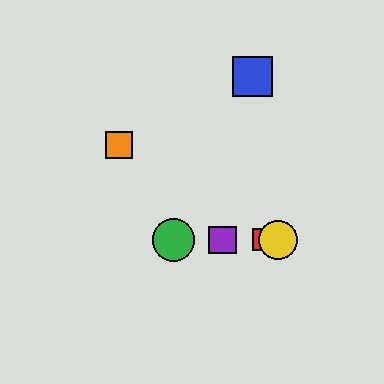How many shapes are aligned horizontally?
4 shapes (the red square, the green circle, the yellow circle, the purple square) are aligned horizontally.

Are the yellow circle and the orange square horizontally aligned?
No, the yellow circle is at y≈240 and the orange square is at y≈145.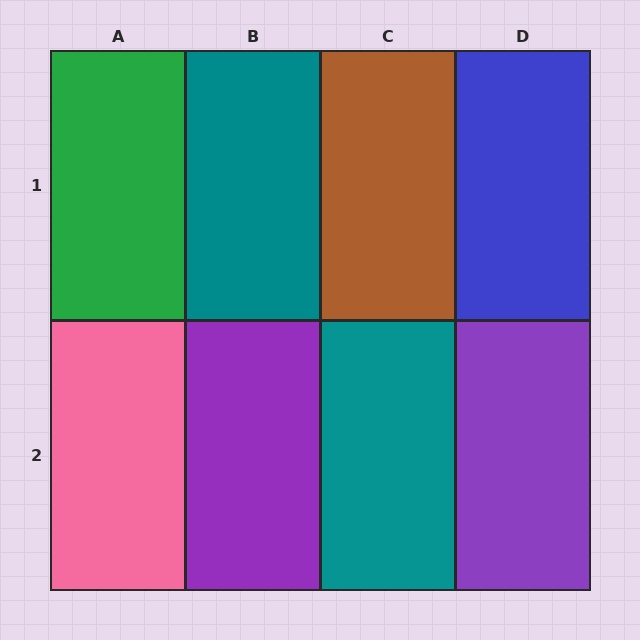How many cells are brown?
1 cell is brown.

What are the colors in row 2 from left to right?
Pink, purple, teal, purple.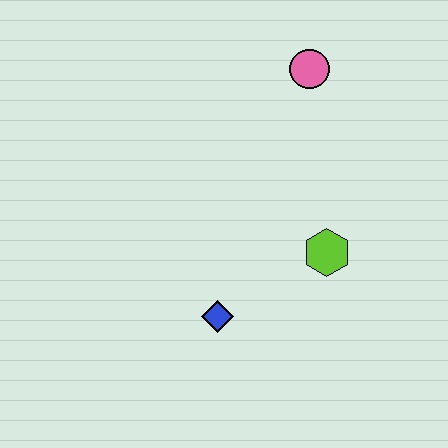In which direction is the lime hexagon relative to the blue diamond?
The lime hexagon is to the right of the blue diamond.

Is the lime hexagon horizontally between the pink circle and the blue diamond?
No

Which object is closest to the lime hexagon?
The blue diamond is closest to the lime hexagon.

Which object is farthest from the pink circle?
The blue diamond is farthest from the pink circle.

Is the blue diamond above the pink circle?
No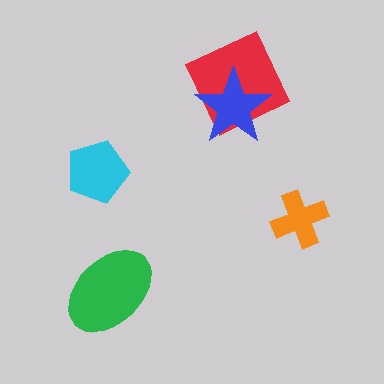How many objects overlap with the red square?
1 object overlaps with the red square.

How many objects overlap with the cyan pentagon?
0 objects overlap with the cyan pentagon.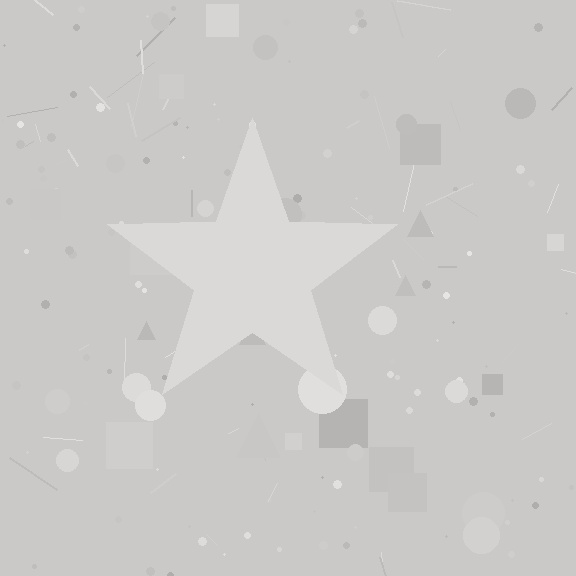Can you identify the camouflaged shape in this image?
The camouflaged shape is a star.